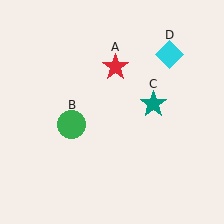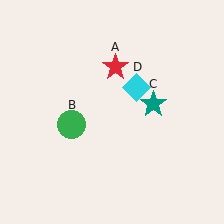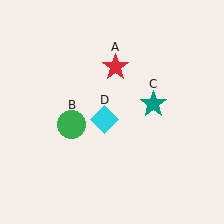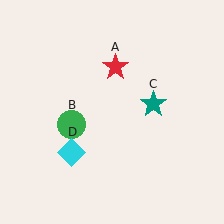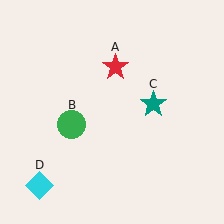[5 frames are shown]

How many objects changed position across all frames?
1 object changed position: cyan diamond (object D).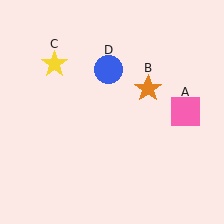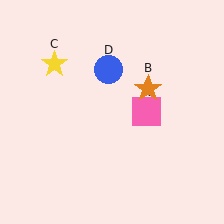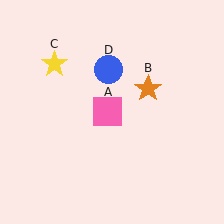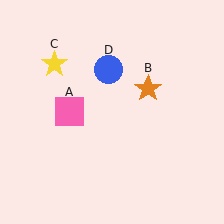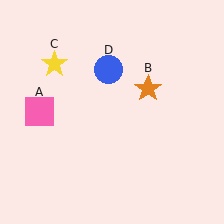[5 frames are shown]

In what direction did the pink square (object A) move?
The pink square (object A) moved left.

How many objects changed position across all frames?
1 object changed position: pink square (object A).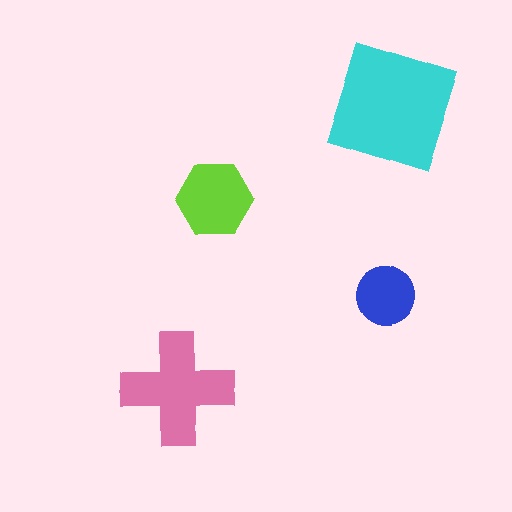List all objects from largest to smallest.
The cyan square, the pink cross, the lime hexagon, the blue circle.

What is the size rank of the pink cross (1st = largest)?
2nd.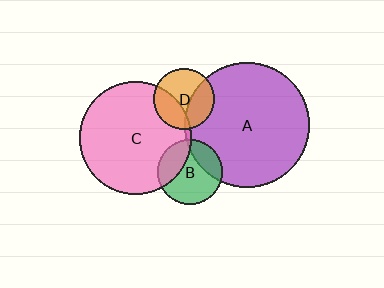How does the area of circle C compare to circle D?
Approximately 3.4 times.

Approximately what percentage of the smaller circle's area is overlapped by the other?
Approximately 35%.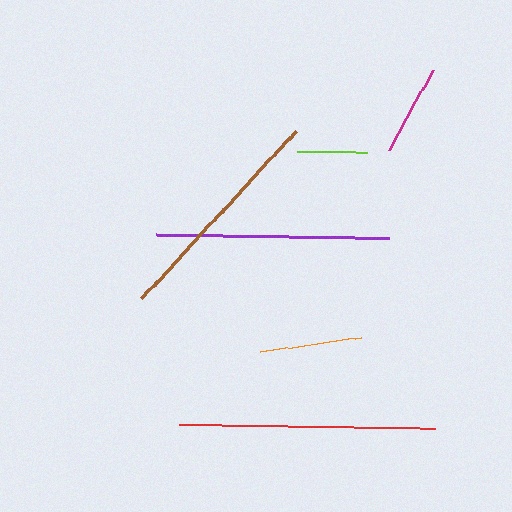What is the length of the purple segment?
The purple segment is approximately 234 pixels long.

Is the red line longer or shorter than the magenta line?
The red line is longer than the magenta line.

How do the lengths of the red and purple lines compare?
The red and purple lines are approximately the same length.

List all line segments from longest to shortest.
From longest to shortest: red, purple, brown, orange, magenta, lime.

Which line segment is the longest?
The red line is the longest at approximately 256 pixels.